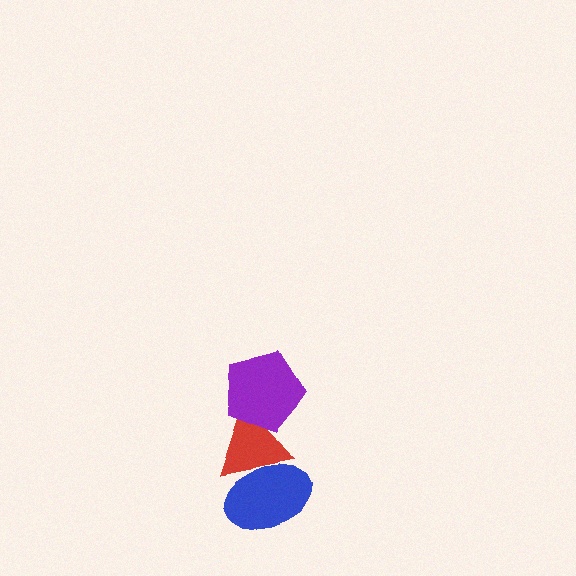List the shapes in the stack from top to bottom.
From top to bottom: the purple pentagon, the red triangle, the blue ellipse.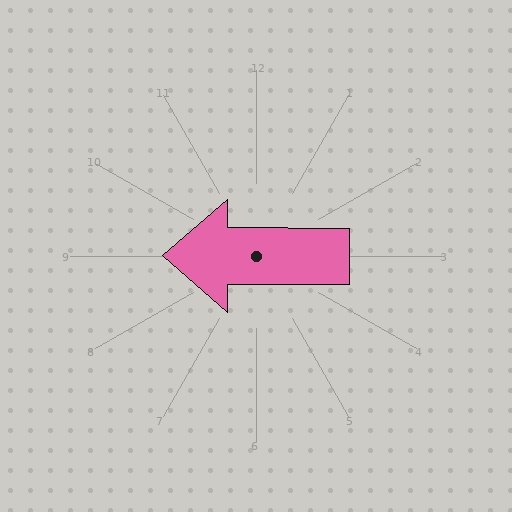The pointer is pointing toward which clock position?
Roughly 9 o'clock.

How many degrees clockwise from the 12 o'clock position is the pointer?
Approximately 270 degrees.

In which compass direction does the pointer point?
West.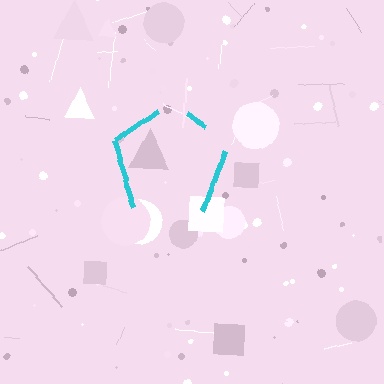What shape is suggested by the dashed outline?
The dashed outline suggests a pentagon.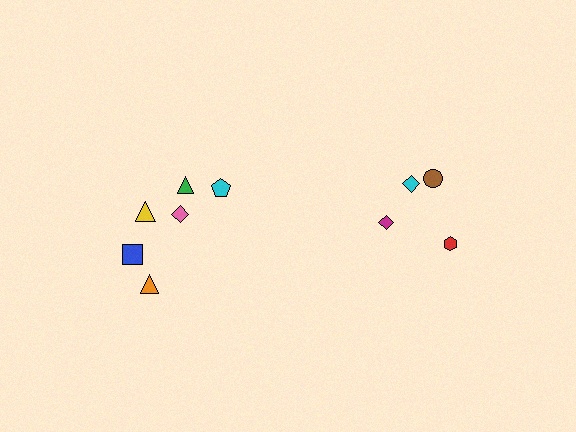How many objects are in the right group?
There are 4 objects.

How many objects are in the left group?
There are 6 objects.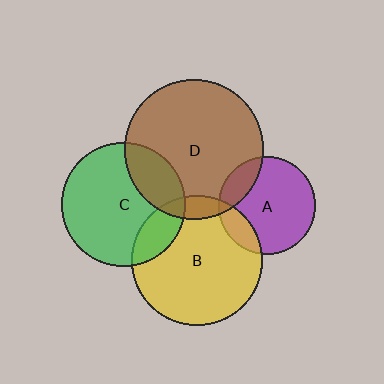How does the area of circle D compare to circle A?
Approximately 2.0 times.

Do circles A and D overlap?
Yes.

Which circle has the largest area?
Circle D (brown).